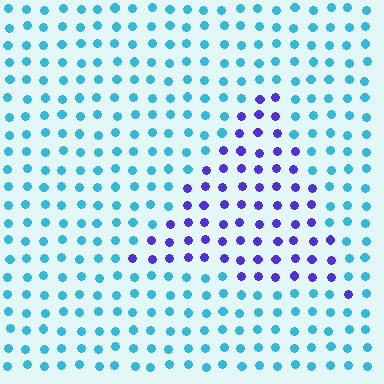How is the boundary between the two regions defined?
The boundary is defined purely by a slight shift in hue (about 59 degrees). Spacing, size, and orientation are identical on both sides.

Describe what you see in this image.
The image is filled with small cyan elements in a uniform arrangement. A triangle-shaped region is visible where the elements are tinted to a slightly different hue, forming a subtle color boundary.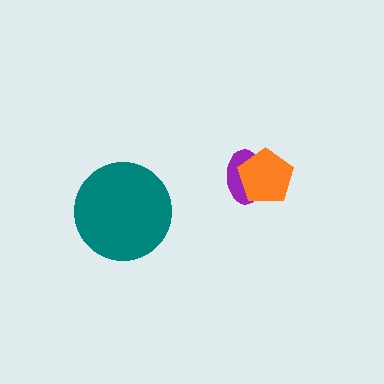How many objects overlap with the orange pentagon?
1 object overlaps with the orange pentagon.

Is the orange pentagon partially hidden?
No, no other shape covers it.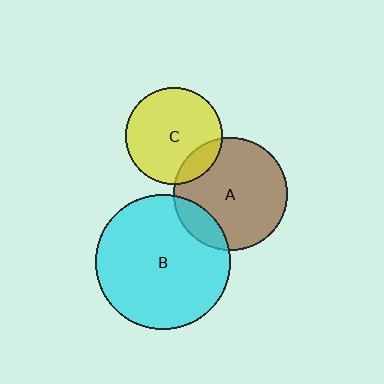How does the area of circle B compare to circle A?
Approximately 1.4 times.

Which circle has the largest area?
Circle B (cyan).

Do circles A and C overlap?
Yes.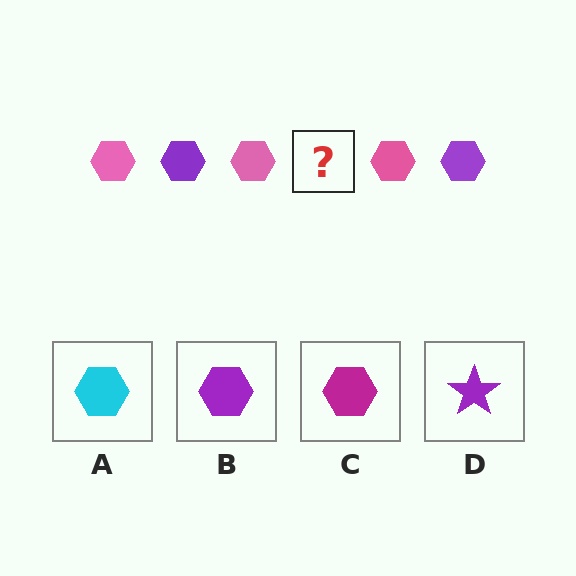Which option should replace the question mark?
Option B.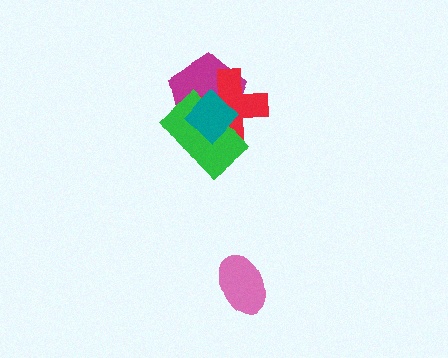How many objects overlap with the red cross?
3 objects overlap with the red cross.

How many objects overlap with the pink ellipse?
0 objects overlap with the pink ellipse.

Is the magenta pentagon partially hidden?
Yes, it is partially covered by another shape.